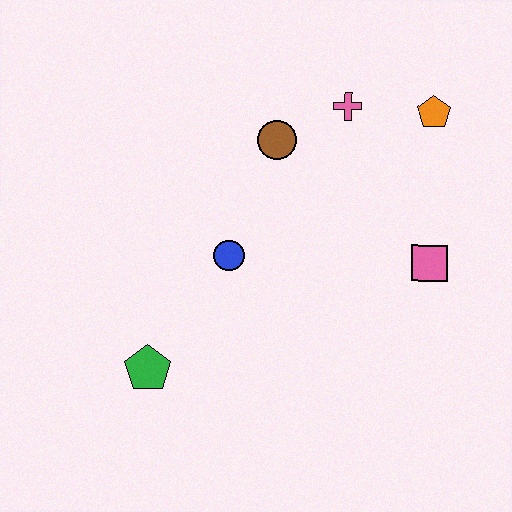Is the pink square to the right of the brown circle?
Yes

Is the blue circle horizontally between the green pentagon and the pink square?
Yes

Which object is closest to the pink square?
The orange pentagon is closest to the pink square.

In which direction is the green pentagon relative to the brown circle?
The green pentagon is below the brown circle.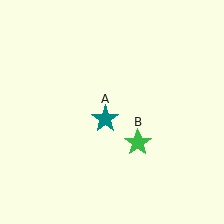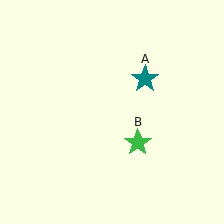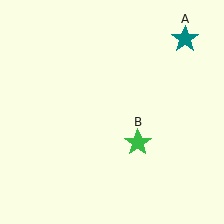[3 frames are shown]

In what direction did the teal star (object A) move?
The teal star (object A) moved up and to the right.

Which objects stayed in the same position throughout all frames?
Green star (object B) remained stationary.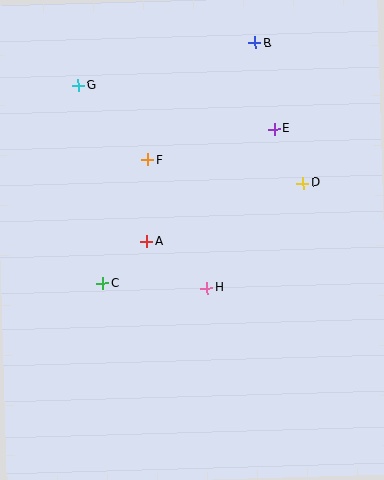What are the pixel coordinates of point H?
Point H is at (207, 288).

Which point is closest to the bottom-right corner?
Point H is closest to the bottom-right corner.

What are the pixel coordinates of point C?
Point C is at (103, 283).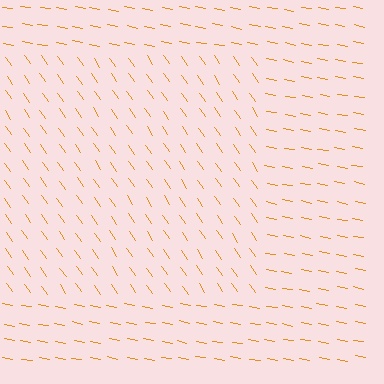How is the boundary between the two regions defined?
The boundary is defined purely by a change in line orientation (approximately 45 degrees difference). All lines are the same color and thickness.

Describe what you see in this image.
The image is filled with small orange line segments. A rectangle region in the image has lines oriented differently from the surrounding lines, creating a visible texture boundary.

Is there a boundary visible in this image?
Yes, there is a texture boundary formed by a change in line orientation.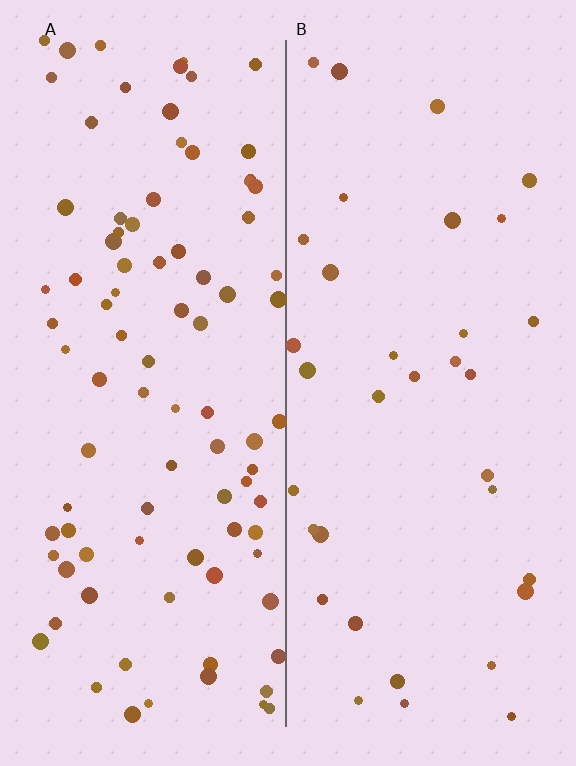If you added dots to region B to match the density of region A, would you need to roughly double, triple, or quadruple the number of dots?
Approximately triple.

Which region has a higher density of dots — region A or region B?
A (the left).